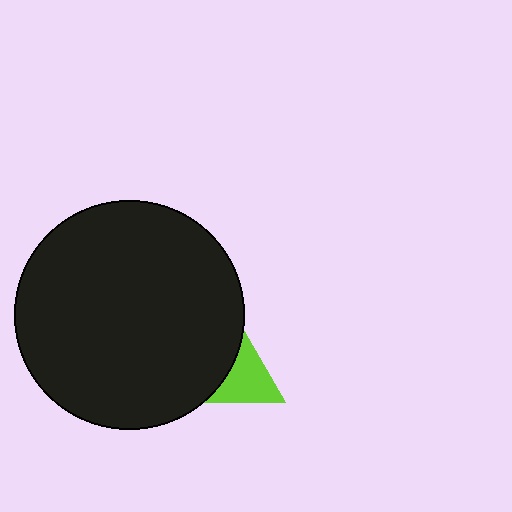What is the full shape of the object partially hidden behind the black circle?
The partially hidden object is a lime triangle.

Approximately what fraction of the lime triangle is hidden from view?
Roughly 63% of the lime triangle is hidden behind the black circle.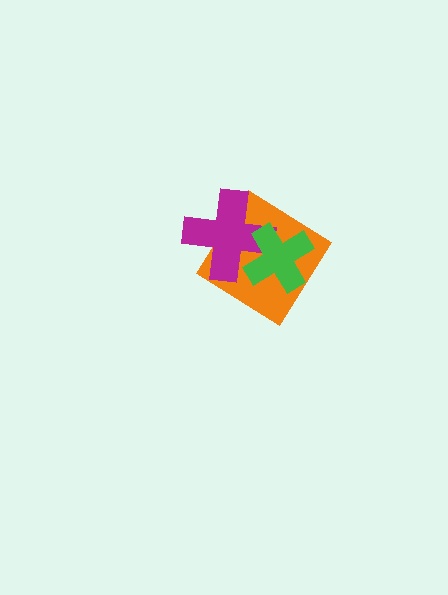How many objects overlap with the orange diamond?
2 objects overlap with the orange diamond.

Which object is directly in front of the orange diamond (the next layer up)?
The magenta cross is directly in front of the orange diamond.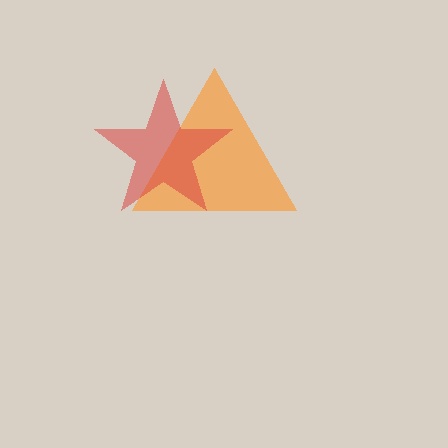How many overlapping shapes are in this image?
There are 2 overlapping shapes in the image.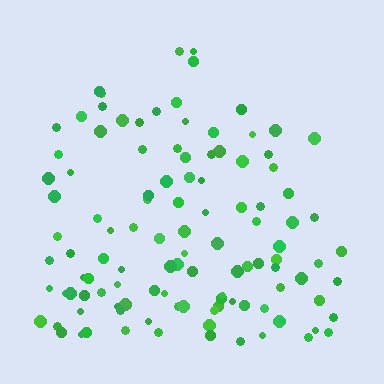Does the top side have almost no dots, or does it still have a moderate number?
Still a moderate number, just noticeably fewer than the bottom.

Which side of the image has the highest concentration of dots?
The bottom.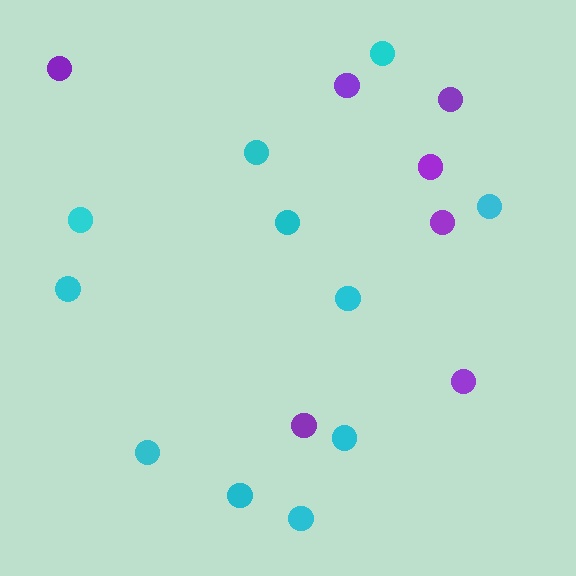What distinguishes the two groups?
There are 2 groups: one group of purple circles (7) and one group of cyan circles (11).